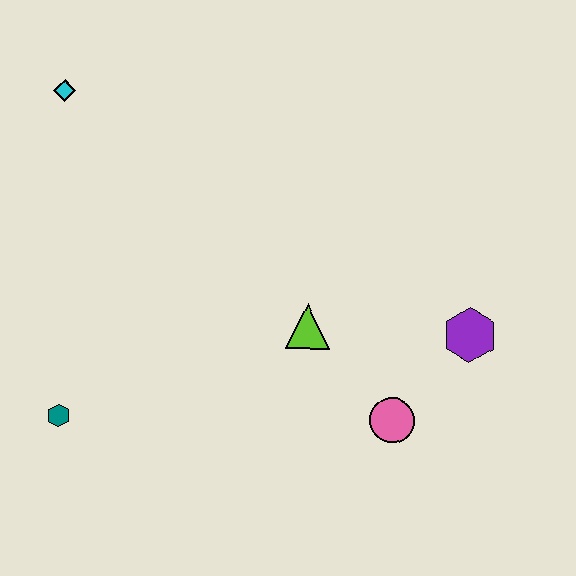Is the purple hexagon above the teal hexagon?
Yes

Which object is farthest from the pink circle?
The cyan diamond is farthest from the pink circle.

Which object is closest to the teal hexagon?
The lime triangle is closest to the teal hexagon.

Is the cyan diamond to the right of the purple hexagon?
No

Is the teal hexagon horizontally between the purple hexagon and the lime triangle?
No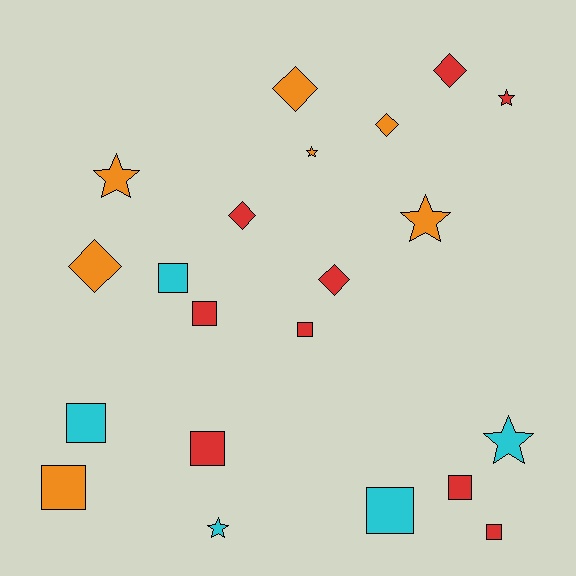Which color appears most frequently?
Red, with 9 objects.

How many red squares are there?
There are 5 red squares.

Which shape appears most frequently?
Square, with 9 objects.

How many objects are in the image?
There are 21 objects.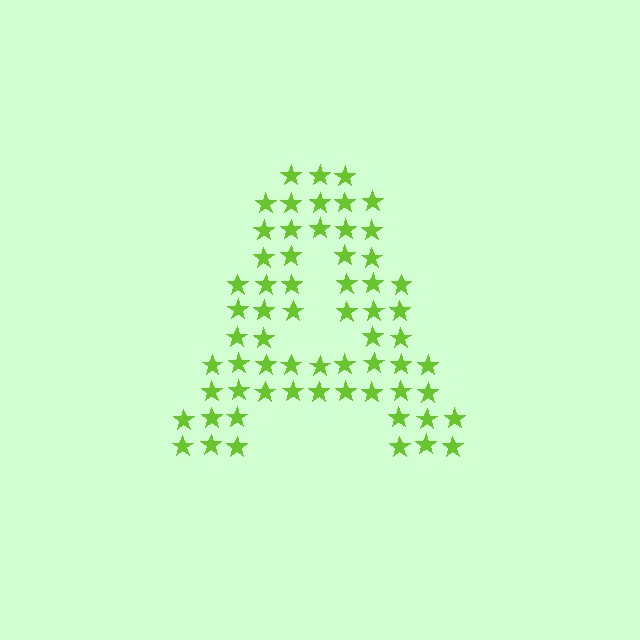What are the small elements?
The small elements are stars.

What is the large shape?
The large shape is the letter A.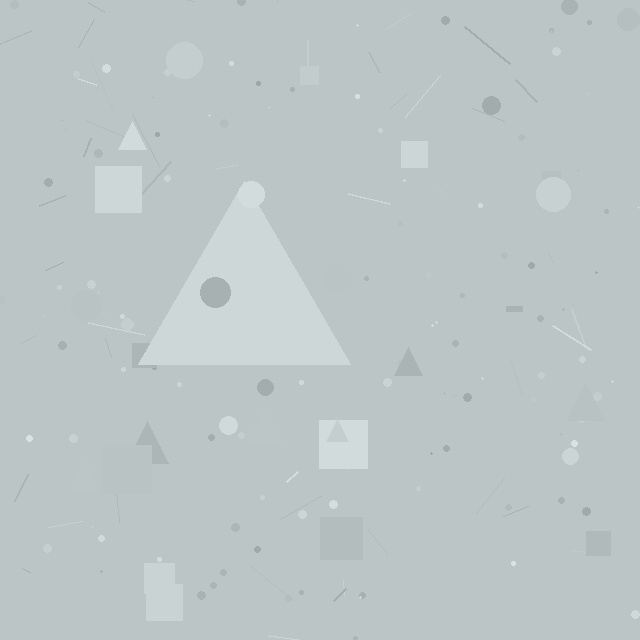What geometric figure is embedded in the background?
A triangle is embedded in the background.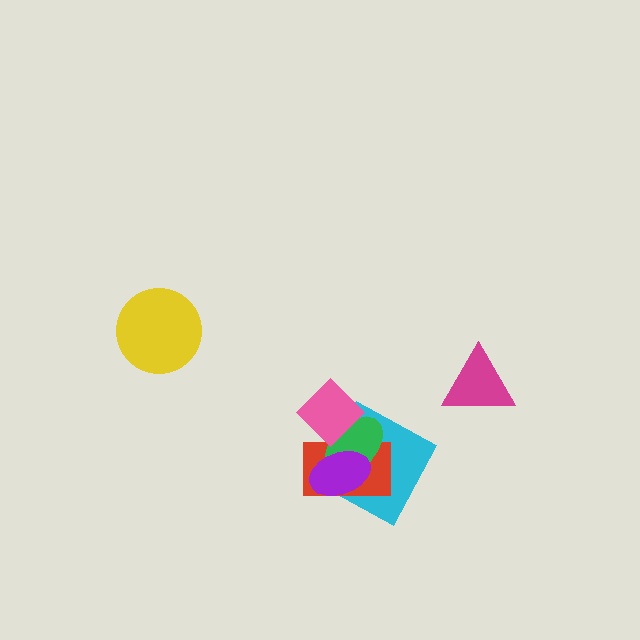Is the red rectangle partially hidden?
Yes, it is partially covered by another shape.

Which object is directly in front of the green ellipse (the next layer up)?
The purple ellipse is directly in front of the green ellipse.